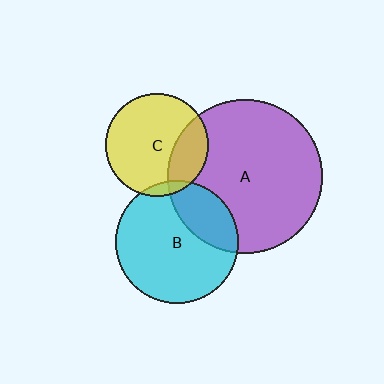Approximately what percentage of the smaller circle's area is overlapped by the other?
Approximately 25%.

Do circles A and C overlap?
Yes.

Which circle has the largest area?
Circle A (purple).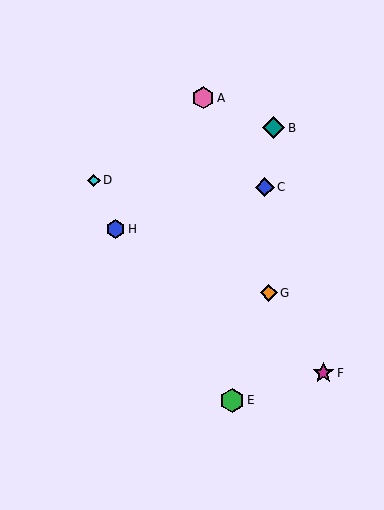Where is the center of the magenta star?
The center of the magenta star is at (323, 373).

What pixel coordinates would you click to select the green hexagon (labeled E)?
Click at (232, 400) to select the green hexagon E.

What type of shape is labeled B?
Shape B is a teal diamond.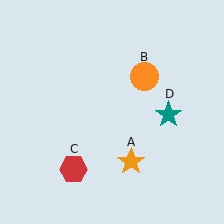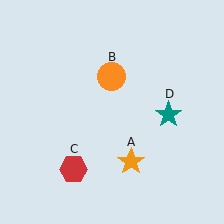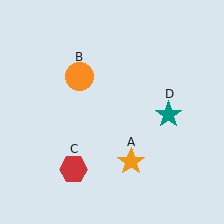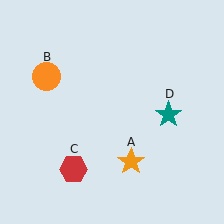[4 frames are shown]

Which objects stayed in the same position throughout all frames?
Orange star (object A) and red hexagon (object C) and teal star (object D) remained stationary.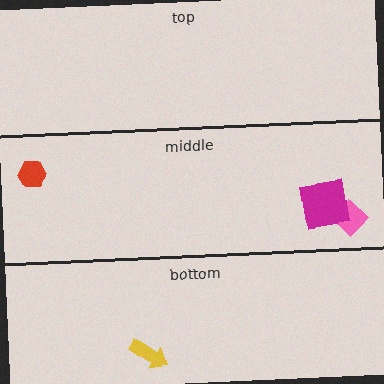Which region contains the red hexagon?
The middle region.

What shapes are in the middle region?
The pink diamond, the magenta square, the red hexagon.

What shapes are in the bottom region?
The yellow arrow.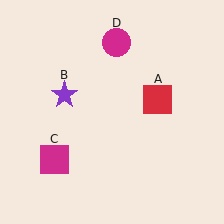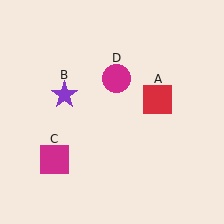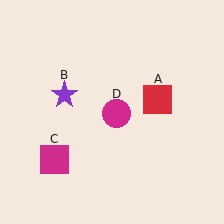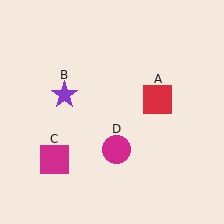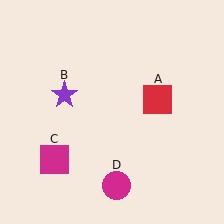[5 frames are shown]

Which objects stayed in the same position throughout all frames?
Red square (object A) and purple star (object B) and magenta square (object C) remained stationary.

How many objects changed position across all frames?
1 object changed position: magenta circle (object D).